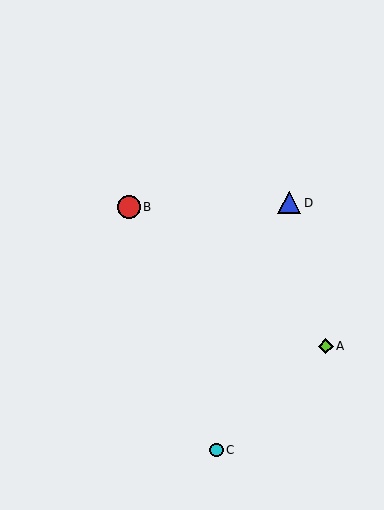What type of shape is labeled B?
Shape B is a red circle.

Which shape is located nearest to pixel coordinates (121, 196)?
The red circle (labeled B) at (129, 207) is nearest to that location.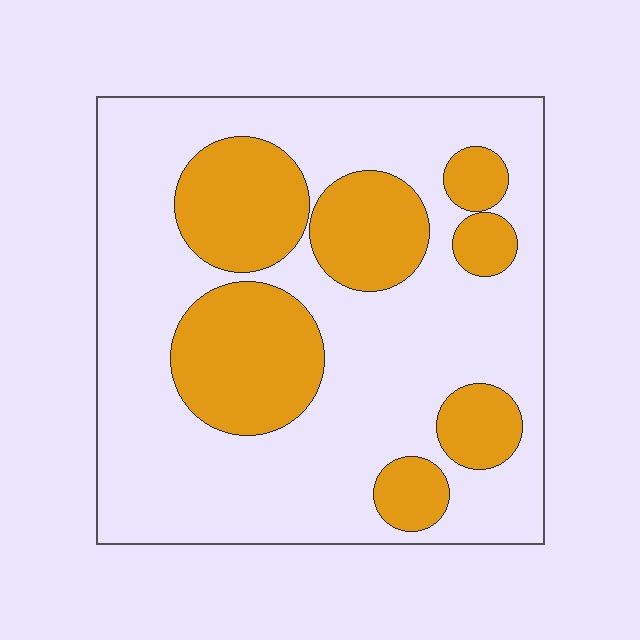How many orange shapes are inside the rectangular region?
7.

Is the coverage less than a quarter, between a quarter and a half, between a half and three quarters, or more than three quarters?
Between a quarter and a half.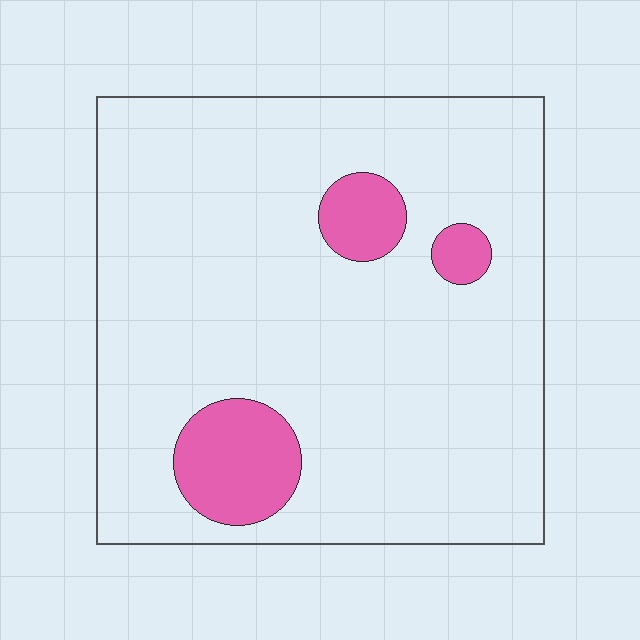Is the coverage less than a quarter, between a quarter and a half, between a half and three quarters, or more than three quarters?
Less than a quarter.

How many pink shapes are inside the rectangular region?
3.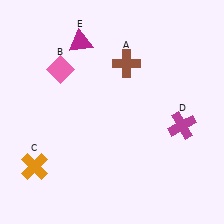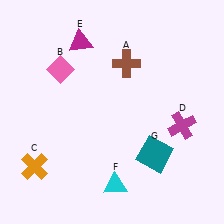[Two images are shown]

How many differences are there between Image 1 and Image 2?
There are 2 differences between the two images.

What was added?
A cyan triangle (F), a teal square (G) were added in Image 2.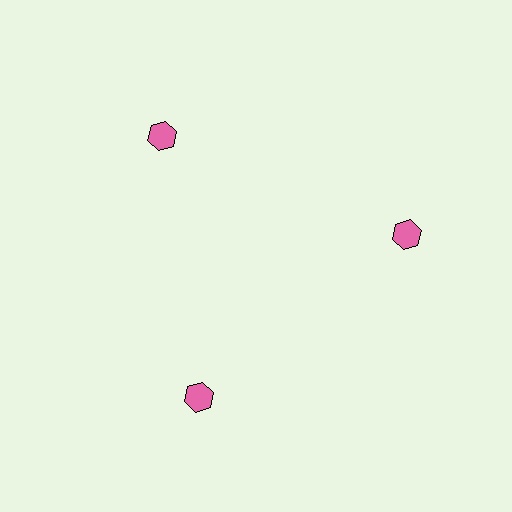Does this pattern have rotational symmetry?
Yes, this pattern has 3-fold rotational symmetry. It looks the same after rotating 120 degrees around the center.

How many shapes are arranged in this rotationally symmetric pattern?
There are 3 shapes, arranged in 3 groups of 1.